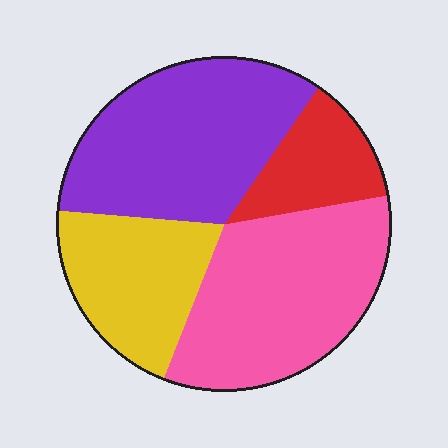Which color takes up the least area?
Red, at roughly 15%.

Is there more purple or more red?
Purple.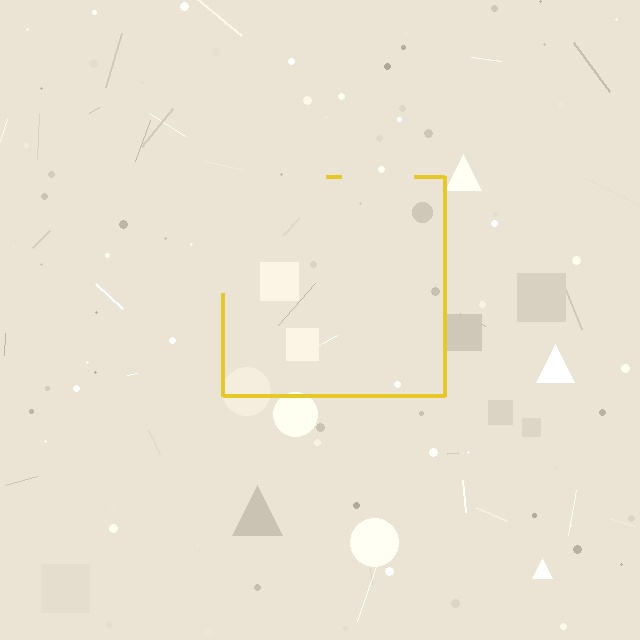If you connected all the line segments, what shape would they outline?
They would outline a square.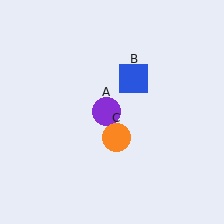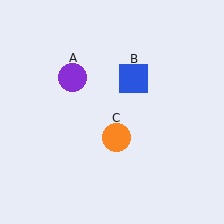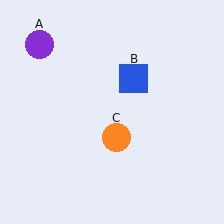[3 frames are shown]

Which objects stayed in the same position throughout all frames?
Blue square (object B) and orange circle (object C) remained stationary.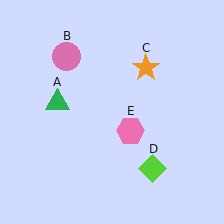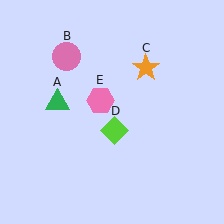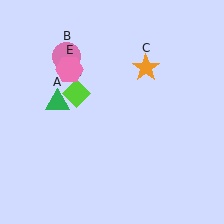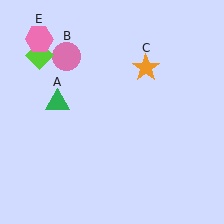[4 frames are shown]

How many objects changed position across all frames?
2 objects changed position: lime diamond (object D), pink hexagon (object E).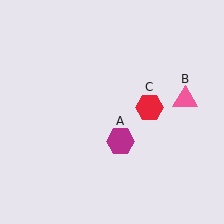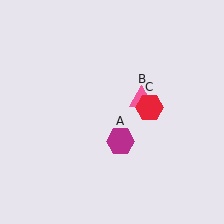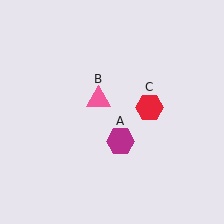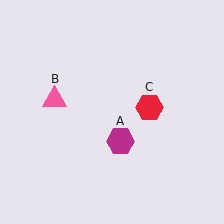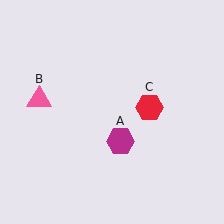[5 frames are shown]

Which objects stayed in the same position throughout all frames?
Magenta hexagon (object A) and red hexagon (object C) remained stationary.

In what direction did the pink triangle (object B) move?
The pink triangle (object B) moved left.